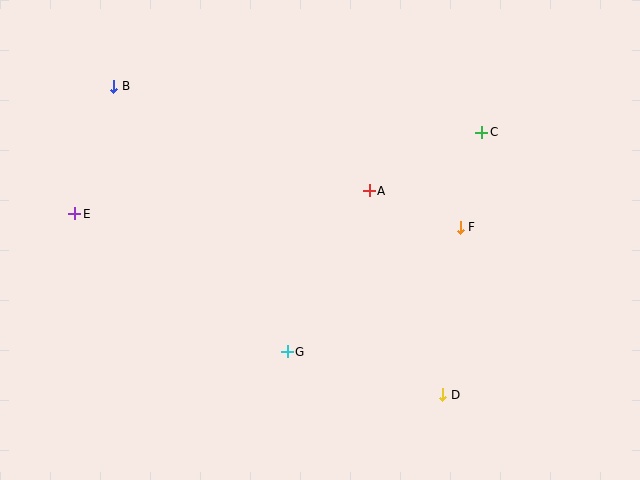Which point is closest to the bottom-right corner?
Point D is closest to the bottom-right corner.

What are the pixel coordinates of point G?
Point G is at (287, 352).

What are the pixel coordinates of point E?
Point E is at (75, 214).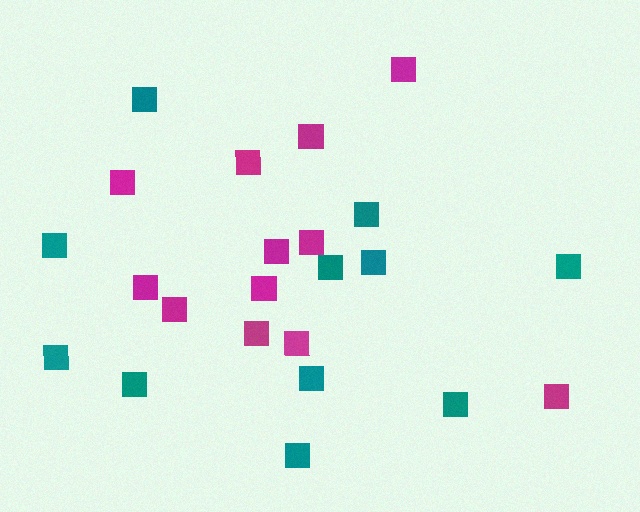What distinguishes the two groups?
There are 2 groups: one group of teal squares (11) and one group of magenta squares (12).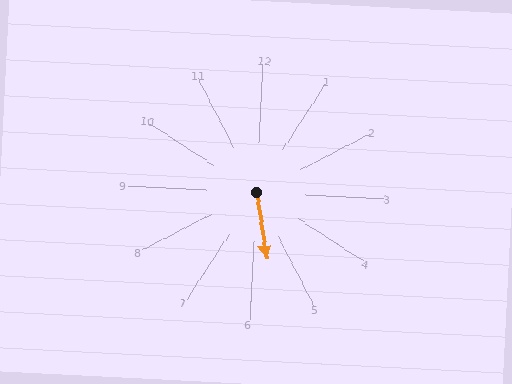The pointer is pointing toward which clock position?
Roughly 6 o'clock.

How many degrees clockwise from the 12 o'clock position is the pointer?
Approximately 168 degrees.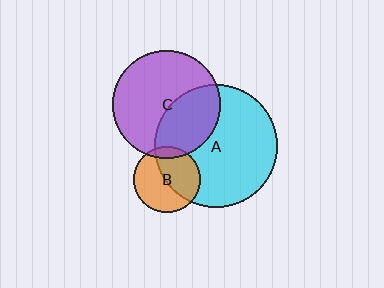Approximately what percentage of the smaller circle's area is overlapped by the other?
Approximately 35%.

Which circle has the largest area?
Circle A (cyan).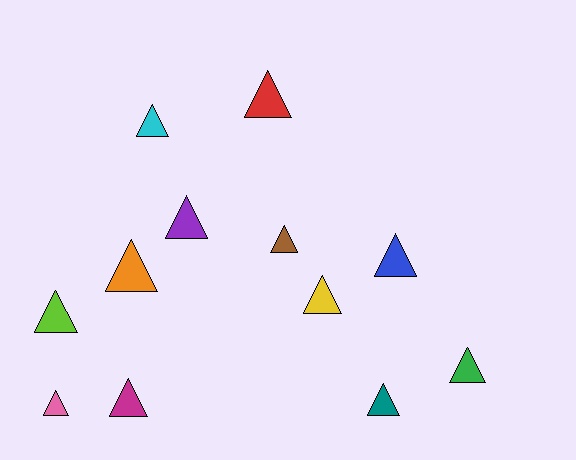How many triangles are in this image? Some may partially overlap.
There are 12 triangles.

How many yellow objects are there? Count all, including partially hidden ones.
There is 1 yellow object.